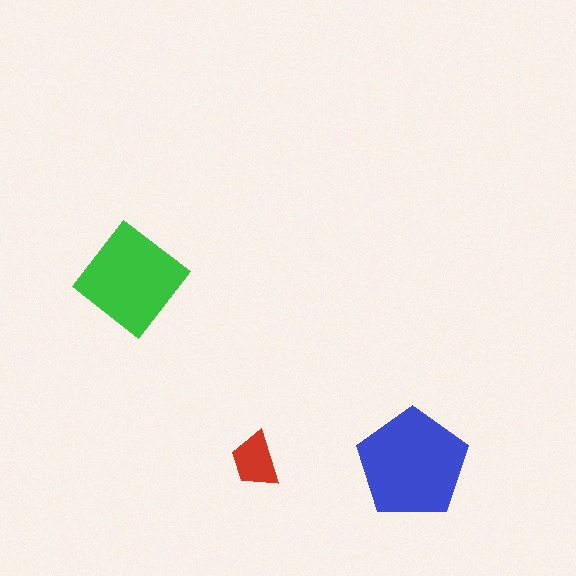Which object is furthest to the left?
The green diamond is leftmost.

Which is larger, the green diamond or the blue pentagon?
The blue pentagon.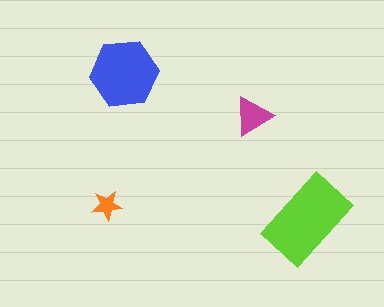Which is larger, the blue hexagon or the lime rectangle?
The lime rectangle.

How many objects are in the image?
There are 4 objects in the image.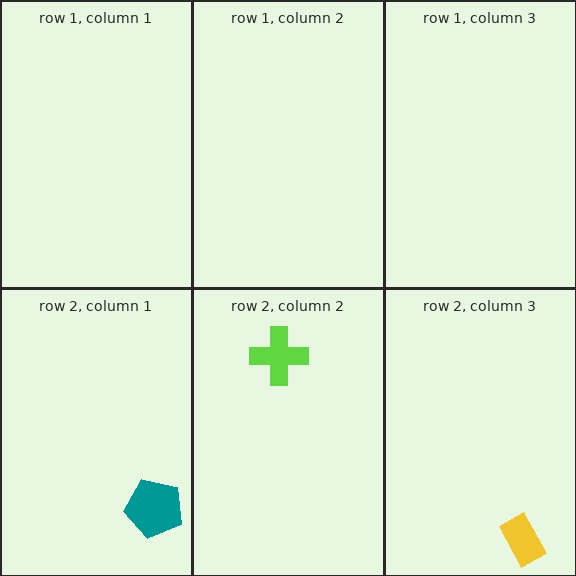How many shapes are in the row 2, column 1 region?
1.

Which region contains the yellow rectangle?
The row 2, column 3 region.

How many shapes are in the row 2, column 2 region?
1.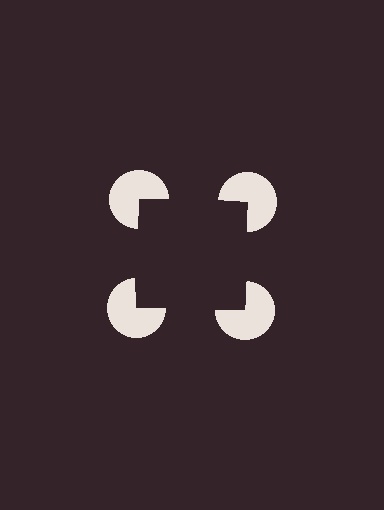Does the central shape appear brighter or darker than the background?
It typically appears slightly darker than the background, even though no actual brightness change is drawn.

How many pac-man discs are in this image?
There are 4 — one at each vertex of the illusory square.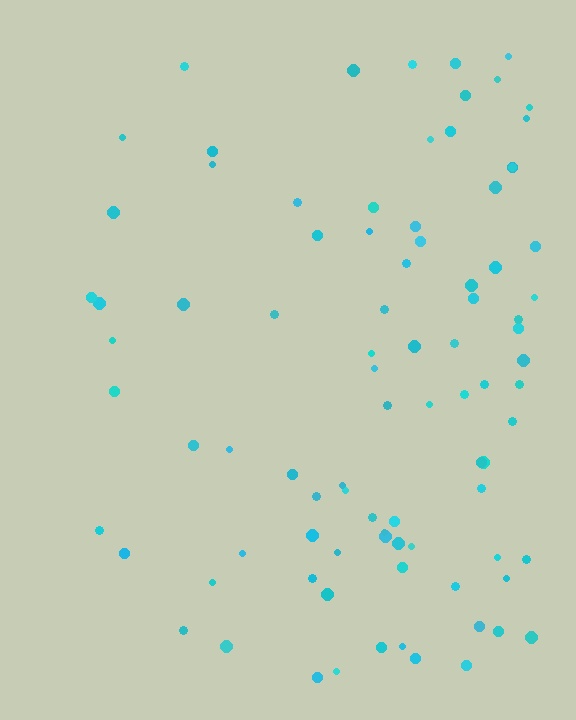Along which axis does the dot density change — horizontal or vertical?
Horizontal.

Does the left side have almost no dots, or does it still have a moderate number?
Still a moderate number, just noticeably fewer than the right.